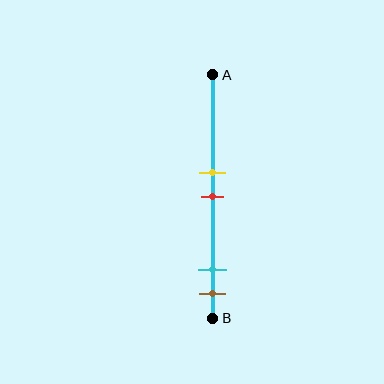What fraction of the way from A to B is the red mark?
The red mark is approximately 50% (0.5) of the way from A to B.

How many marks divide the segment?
There are 4 marks dividing the segment.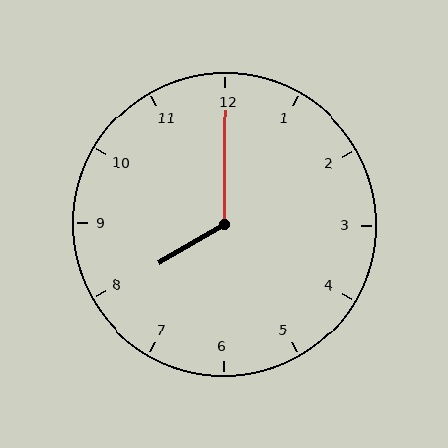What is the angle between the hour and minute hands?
Approximately 120 degrees.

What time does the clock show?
8:00.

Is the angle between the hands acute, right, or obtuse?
It is obtuse.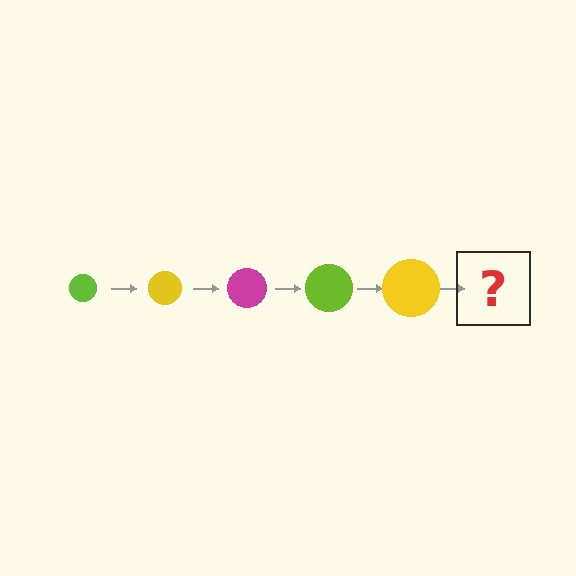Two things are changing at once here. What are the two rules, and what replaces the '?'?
The two rules are that the circle grows larger each step and the color cycles through lime, yellow, and magenta. The '?' should be a magenta circle, larger than the previous one.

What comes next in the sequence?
The next element should be a magenta circle, larger than the previous one.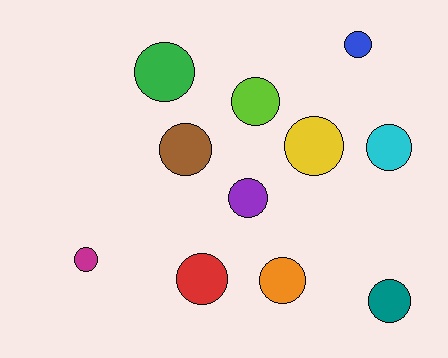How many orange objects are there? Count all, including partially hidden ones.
There is 1 orange object.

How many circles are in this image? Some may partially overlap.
There are 11 circles.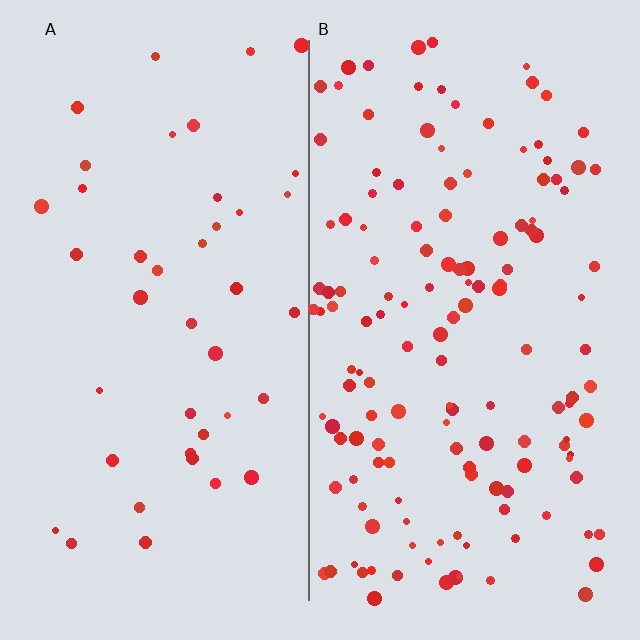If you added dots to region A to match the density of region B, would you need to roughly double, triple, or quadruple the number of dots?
Approximately triple.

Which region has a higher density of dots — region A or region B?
B (the right).